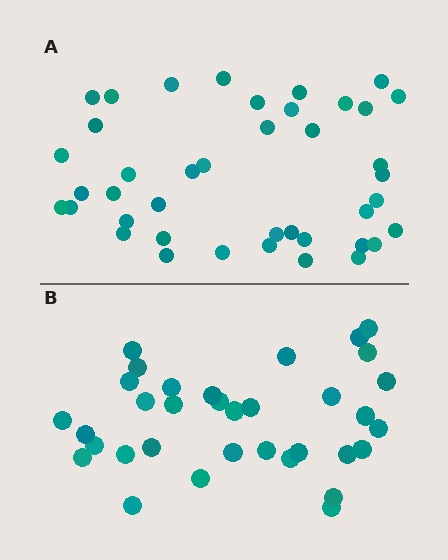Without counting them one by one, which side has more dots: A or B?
Region A (the top region) has more dots.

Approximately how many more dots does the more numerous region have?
Region A has roughly 8 or so more dots than region B.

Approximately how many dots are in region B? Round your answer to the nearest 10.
About 30 dots. (The exact count is 34, which rounds to 30.)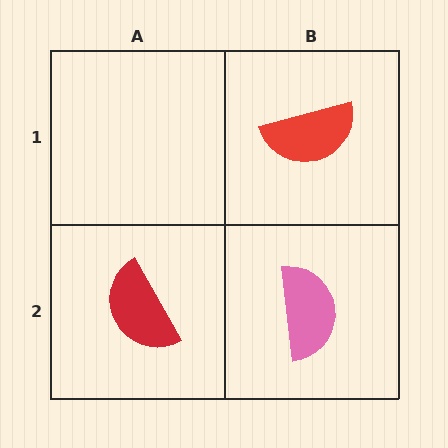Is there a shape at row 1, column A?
No, that cell is empty.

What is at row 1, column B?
A red semicircle.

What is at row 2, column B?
A pink semicircle.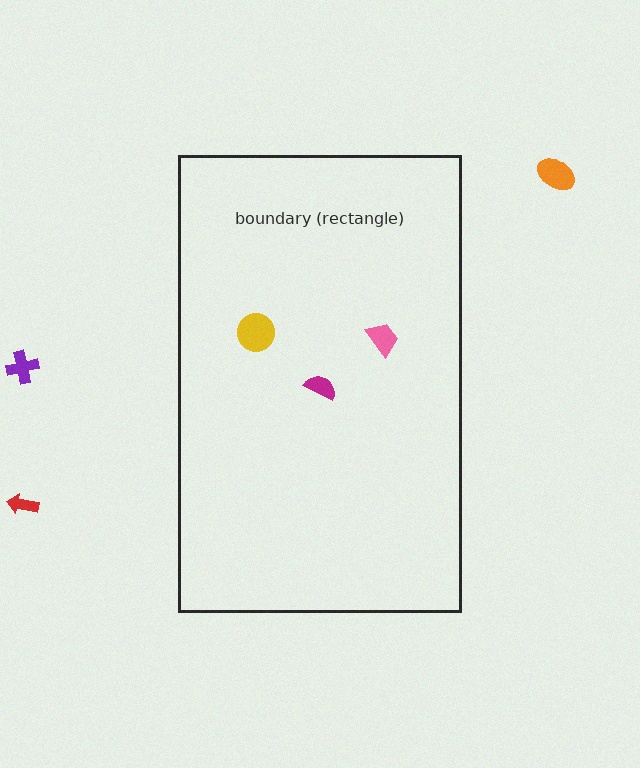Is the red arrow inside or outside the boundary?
Outside.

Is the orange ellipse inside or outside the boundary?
Outside.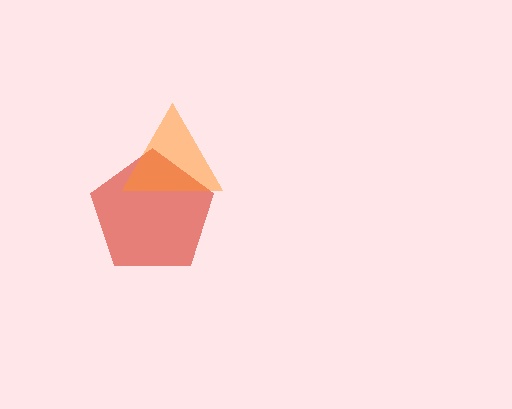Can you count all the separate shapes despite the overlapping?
Yes, there are 2 separate shapes.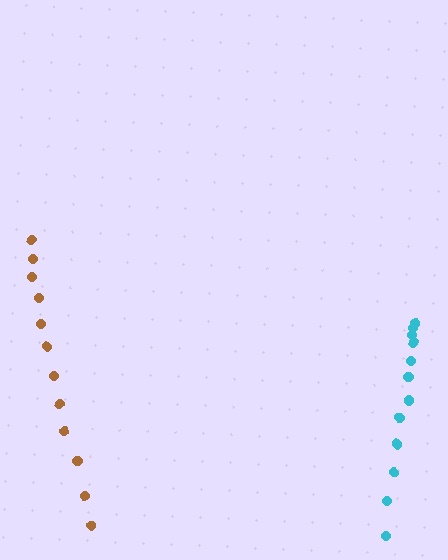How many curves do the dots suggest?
There are 2 distinct paths.